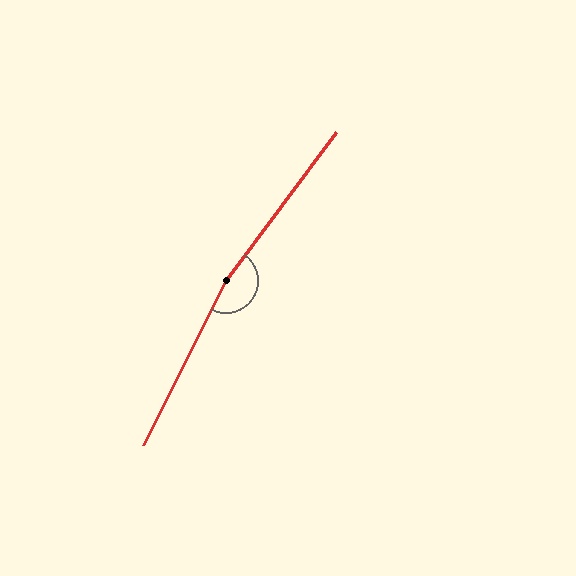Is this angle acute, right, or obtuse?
It is obtuse.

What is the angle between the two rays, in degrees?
Approximately 170 degrees.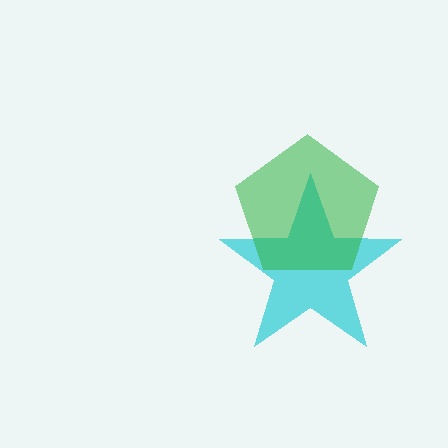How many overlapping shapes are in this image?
There are 2 overlapping shapes in the image.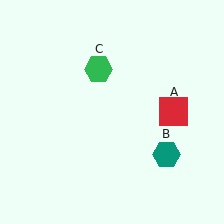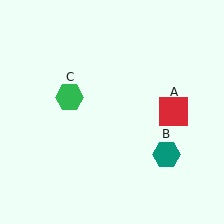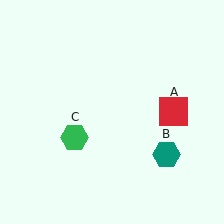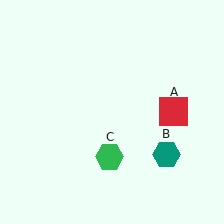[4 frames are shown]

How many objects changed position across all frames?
1 object changed position: green hexagon (object C).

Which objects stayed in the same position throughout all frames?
Red square (object A) and teal hexagon (object B) remained stationary.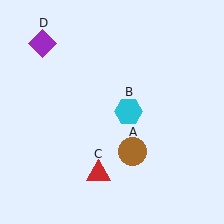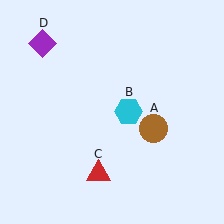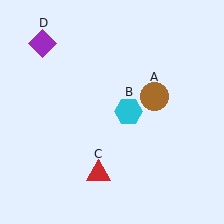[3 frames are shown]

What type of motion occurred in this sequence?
The brown circle (object A) rotated counterclockwise around the center of the scene.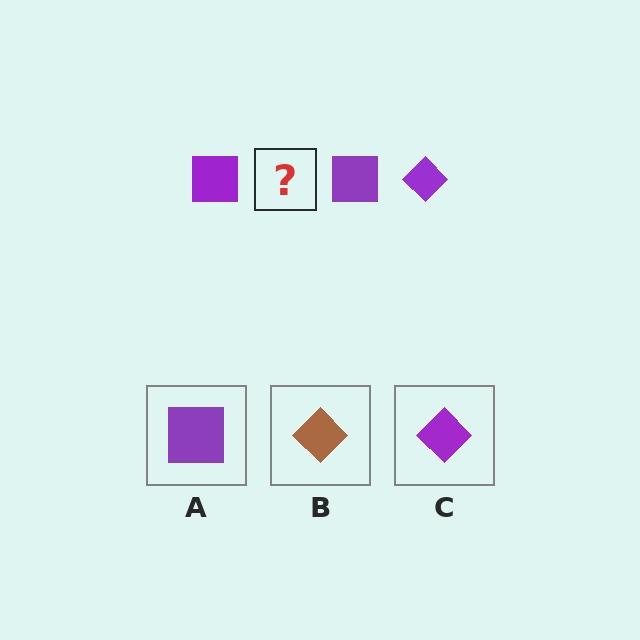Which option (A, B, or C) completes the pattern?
C.